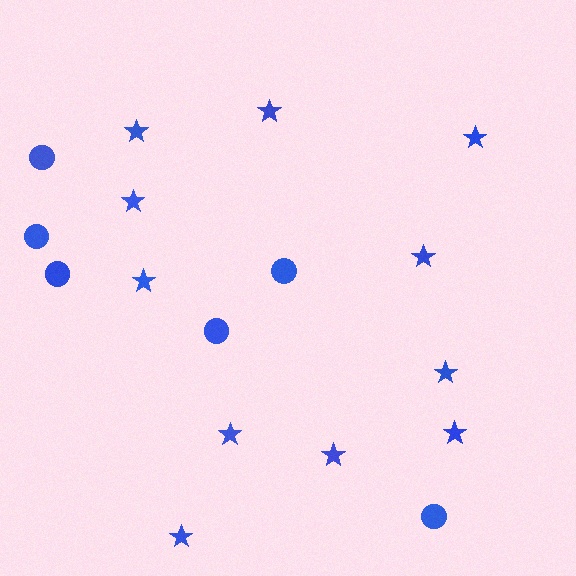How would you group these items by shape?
There are 2 groups: one group of stars (11) and one group of circles (6).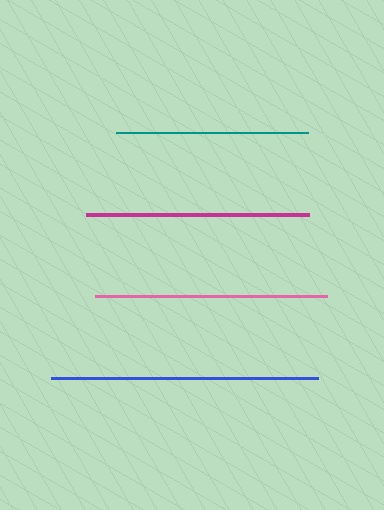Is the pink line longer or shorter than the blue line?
The blue line is longer than the pink line.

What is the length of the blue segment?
The blue segment is approximately 267 pixels long.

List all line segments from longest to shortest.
From longest to shortest: blue, pink, magenta, teal.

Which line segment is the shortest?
The teal line is the shortest at approximately 192 pixels.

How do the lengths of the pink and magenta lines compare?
The pink and magenta lines are approximately the same length.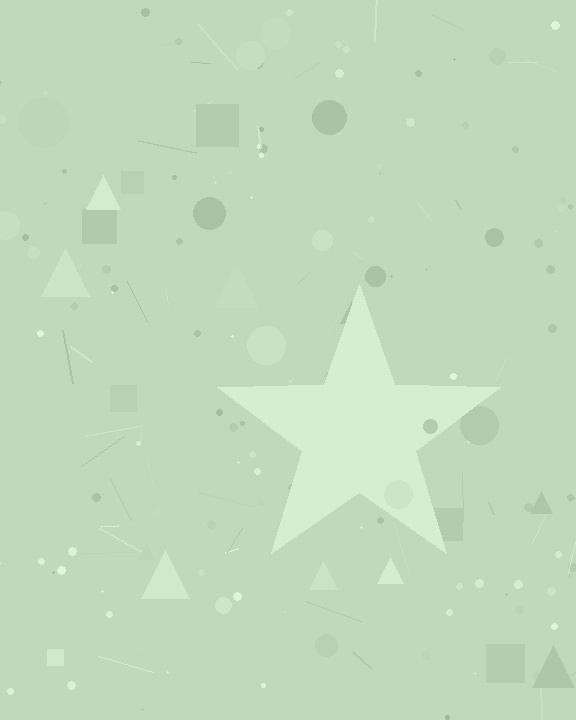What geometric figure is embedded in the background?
A star is embedded in the background.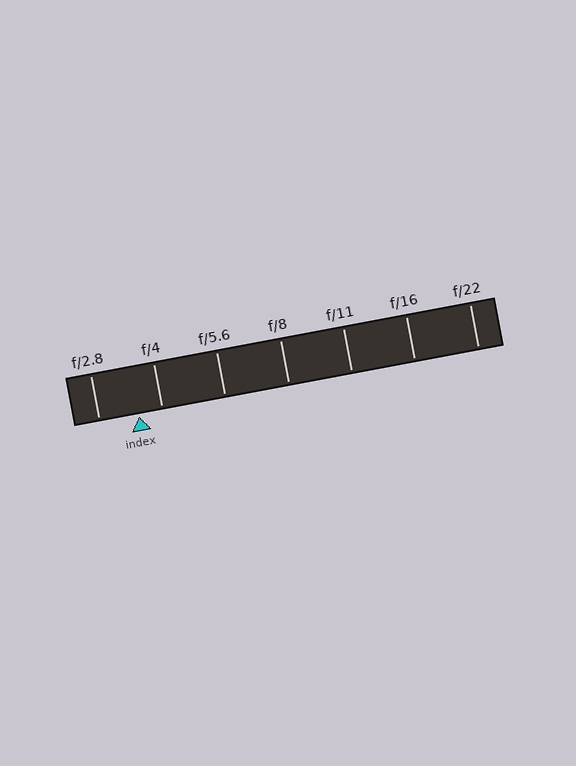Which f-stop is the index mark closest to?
The index mark is closest to f/4.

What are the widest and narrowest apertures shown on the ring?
The widest aperture shown is f/2.8 and the narrowest is f/22.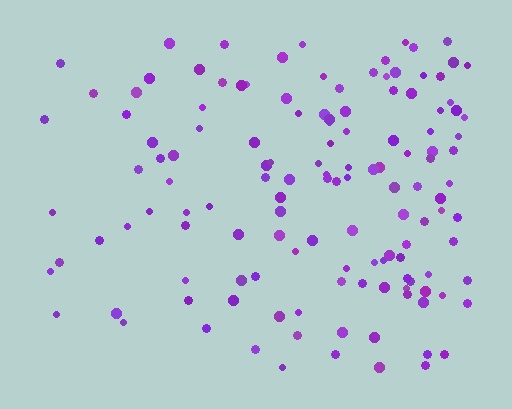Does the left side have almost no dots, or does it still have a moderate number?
Still a moderate number, just noticeably fewer than the right.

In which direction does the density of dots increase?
From left to right, with the right side densest.